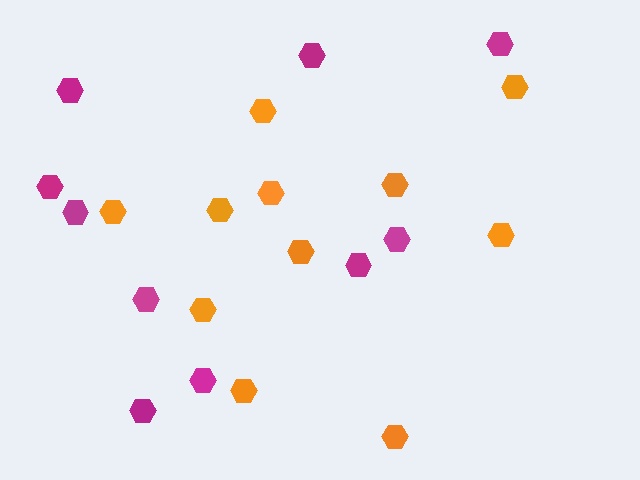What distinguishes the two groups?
There are 2 groups: one group of orange hexagons (11) and one group of magenta hexagons (10).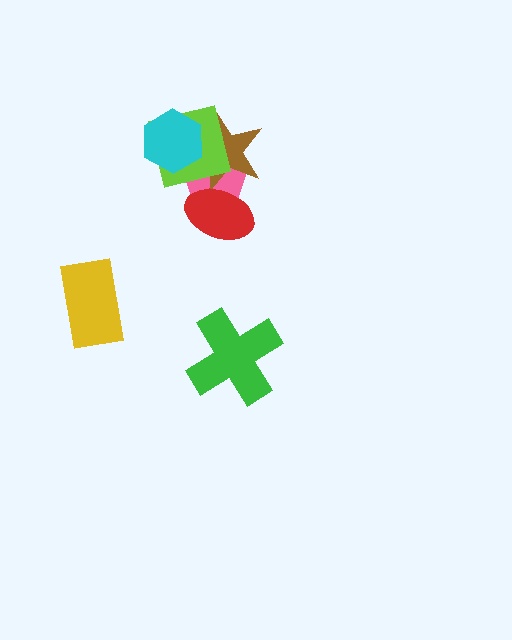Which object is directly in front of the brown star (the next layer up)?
The lime square is directly in front of the brown star.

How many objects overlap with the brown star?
4 objects overlap with the brown star.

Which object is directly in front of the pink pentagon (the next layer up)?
The brown star is directly in front of the pink pentagon.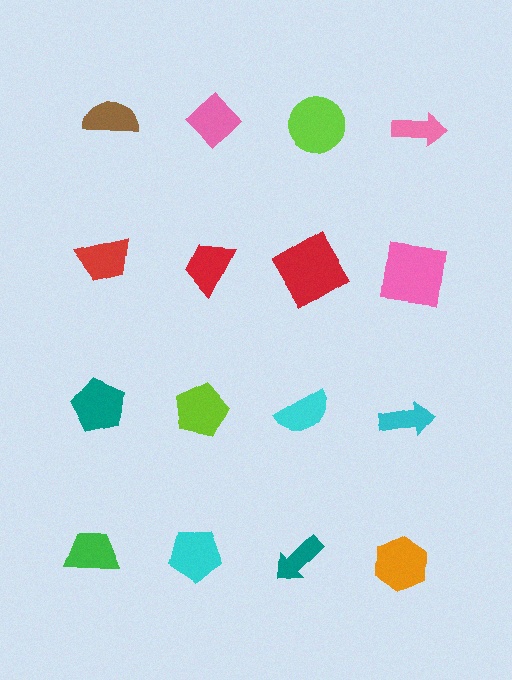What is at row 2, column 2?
A red trapezoid.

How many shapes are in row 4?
4 shapes.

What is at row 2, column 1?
A red trapezoid.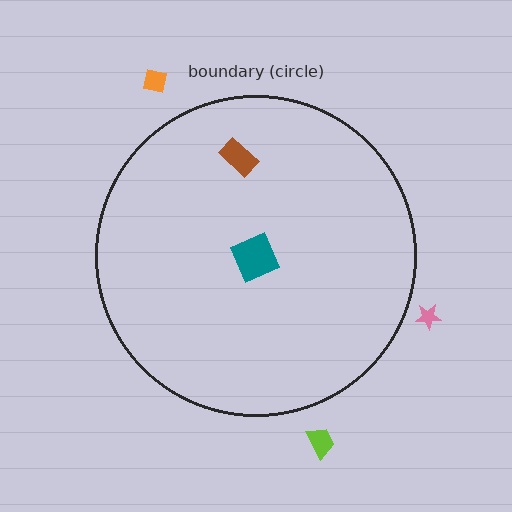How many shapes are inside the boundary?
2 inside, 3 outside.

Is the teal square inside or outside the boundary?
Inside.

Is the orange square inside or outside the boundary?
Outside.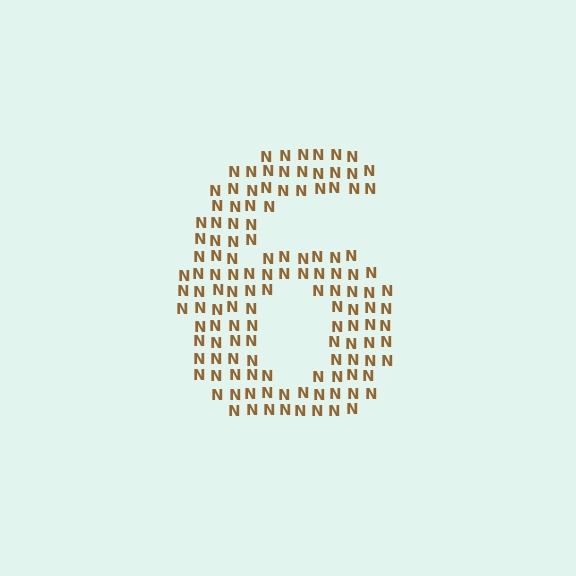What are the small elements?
The small elements are letter N's.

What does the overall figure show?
The overall figure shows the digit 6.